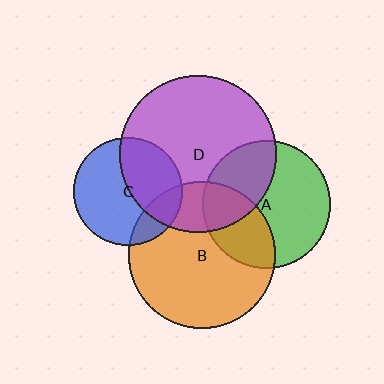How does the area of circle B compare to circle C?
Approximately 1.8 times.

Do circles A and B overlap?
Yes.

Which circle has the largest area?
Circle D (purple).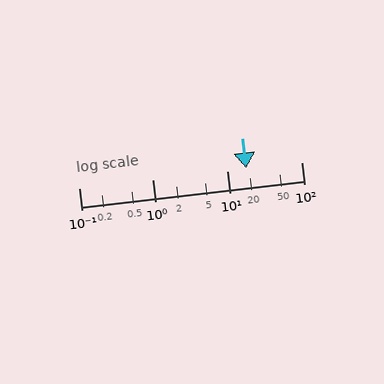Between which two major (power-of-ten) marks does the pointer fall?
The pointer is between 10 and 100.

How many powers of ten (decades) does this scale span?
The scale spans 3 decades, from 0.1 to 100.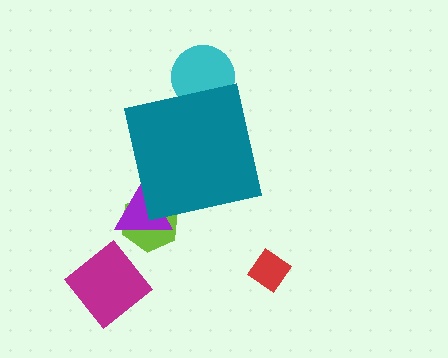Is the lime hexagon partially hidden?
Yes, the lime hexagon is partially hidden behind the teal square.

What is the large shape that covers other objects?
A teal square.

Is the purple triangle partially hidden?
Yes, the purple triangle is partially hidden behind the teal square.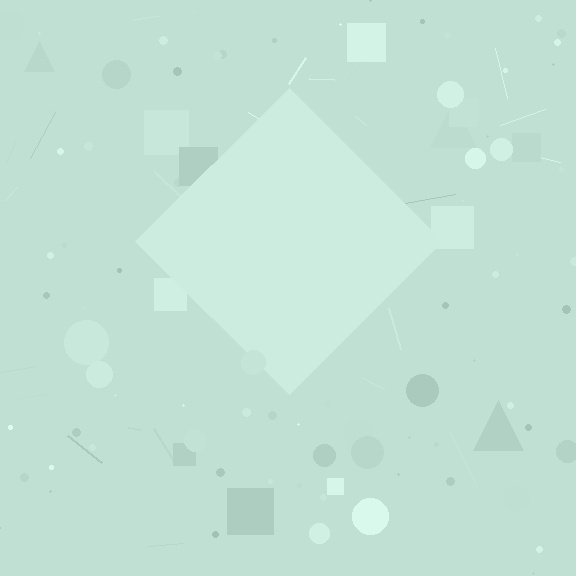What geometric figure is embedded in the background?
A diamond is embedded in the background.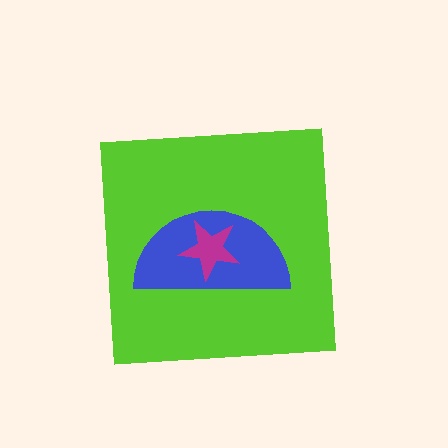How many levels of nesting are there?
3.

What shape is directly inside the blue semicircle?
The magenta star.